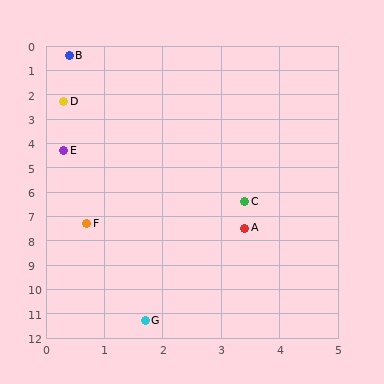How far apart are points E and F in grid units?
Points E and F are about 3.0 grid units apart.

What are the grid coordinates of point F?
Point F is at approximately (0.7, 7.3).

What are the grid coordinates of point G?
Point G is at approximately (1.7, 11.3).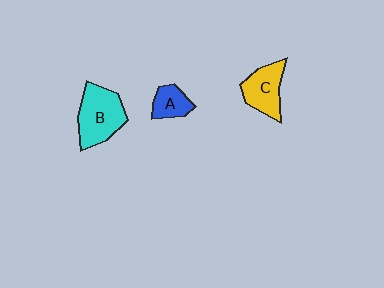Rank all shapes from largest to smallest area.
From largest to smallest: B (cyan), C (yellow), A (blue).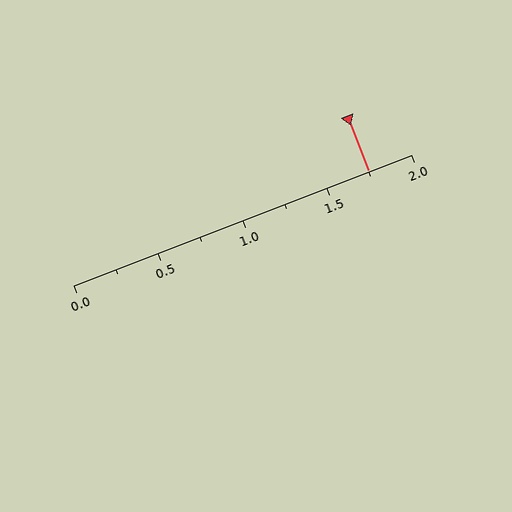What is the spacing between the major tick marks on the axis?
The major ticks are spaced 0.5 apart.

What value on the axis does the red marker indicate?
The marker indicates approximately 1.75.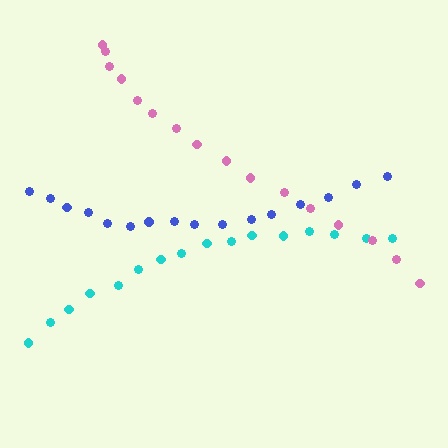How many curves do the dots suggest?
There are 3 distinct paths.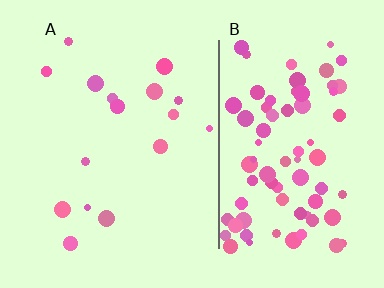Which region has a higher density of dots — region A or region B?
B (the right).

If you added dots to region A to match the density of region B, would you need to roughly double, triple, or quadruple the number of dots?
Approximately quadruple.